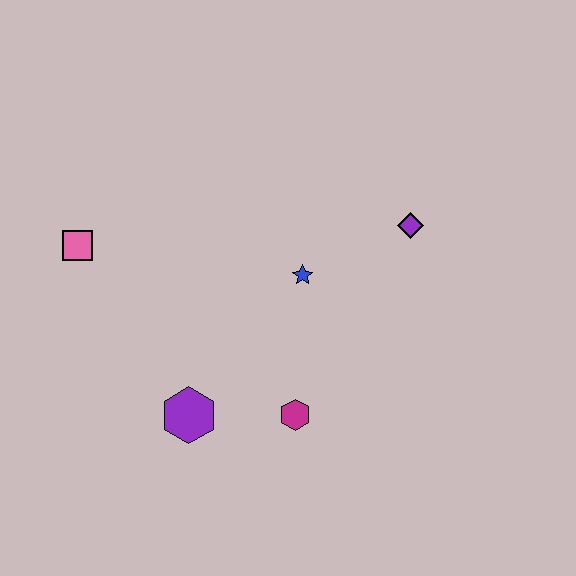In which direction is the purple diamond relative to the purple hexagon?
The purple diamond is to the right of the purple hexagon.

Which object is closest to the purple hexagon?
The magenta hexagon is closest to the purple hexagon.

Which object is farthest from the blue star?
The pink square is farthest from the blue star.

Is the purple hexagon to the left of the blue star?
Yes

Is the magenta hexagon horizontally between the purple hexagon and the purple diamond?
Yes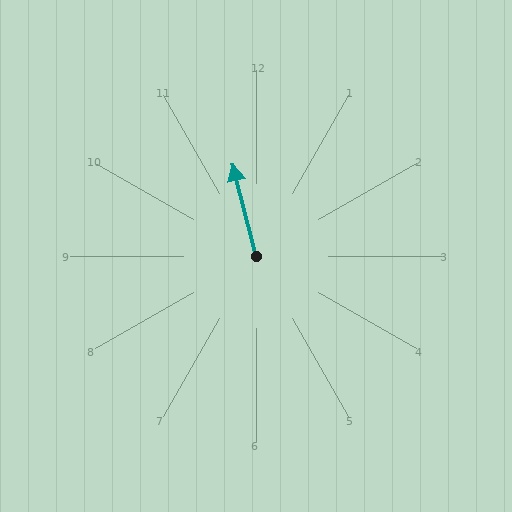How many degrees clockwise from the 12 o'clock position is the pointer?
Approximately 346 degrees.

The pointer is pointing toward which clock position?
Roughly 12 o'clock.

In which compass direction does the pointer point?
North.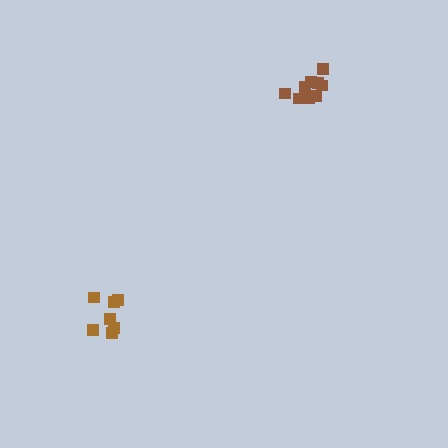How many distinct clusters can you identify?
There are 2 distinct clusters.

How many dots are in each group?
Group 1: 9 dots, Group 2: 7 dots (16 total).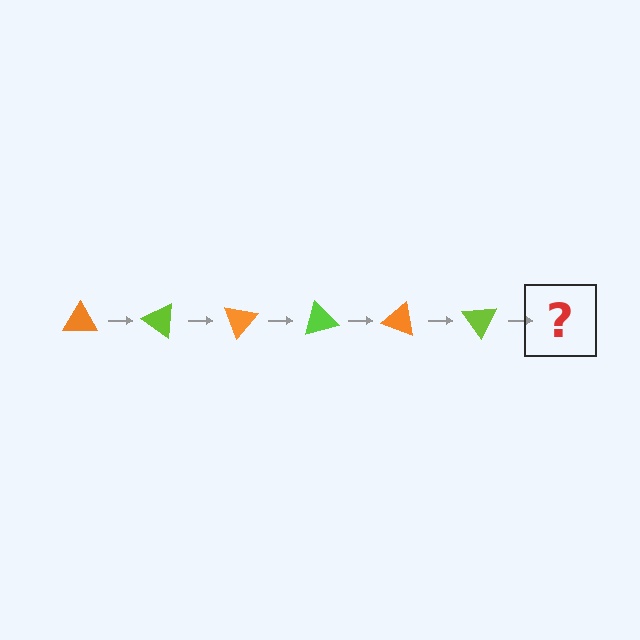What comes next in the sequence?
The next element should be an orange triangle, rotated 210 degrees from the start.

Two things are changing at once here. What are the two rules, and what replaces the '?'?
The two rules are that it rotates 35 degrees each step and the color cycles through orange and lime. The '?' should be an orange triangle, rotated 210 degrees from the start.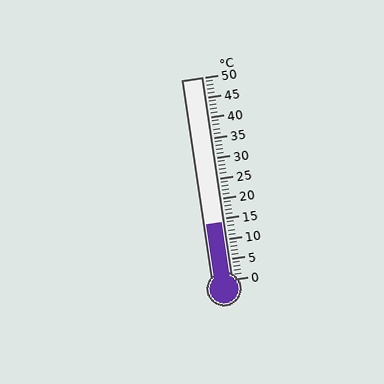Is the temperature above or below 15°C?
The temperature is below 15°C.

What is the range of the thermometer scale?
The thermometer scale ranges from 0°C to 50°C.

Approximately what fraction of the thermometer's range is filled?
The thermometer is filled to approximately 30% of its range.